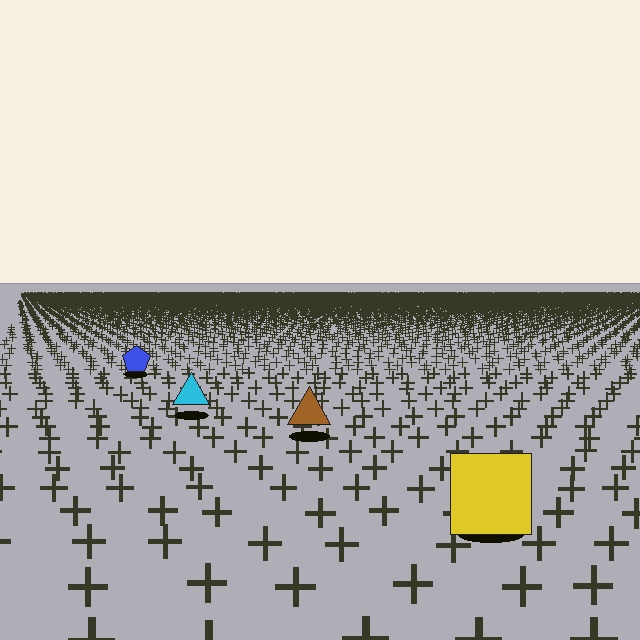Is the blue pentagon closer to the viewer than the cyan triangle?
No. The cyan triangle is closer — you can tell from the texture gradient: the ground texture is coarser near it.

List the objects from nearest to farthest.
From nearest to farthest: the yellow square, the brown triangle, the cyan triangle, the blue pentagon.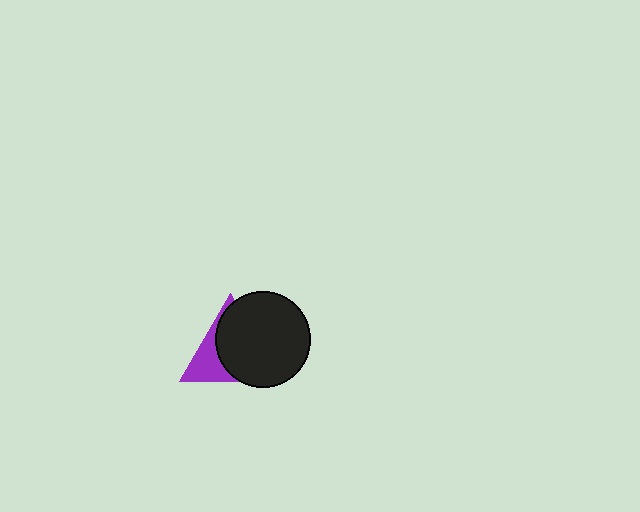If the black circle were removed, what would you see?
You would see the complete purple triangle.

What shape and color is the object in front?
The object in front is a black circle.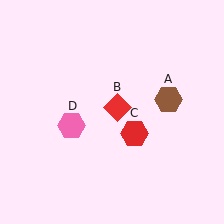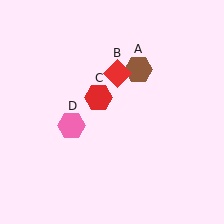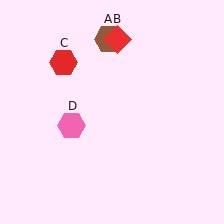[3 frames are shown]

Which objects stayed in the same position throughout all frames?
Pink hexagon (object D) remained stationary.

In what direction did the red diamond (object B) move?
The red diamond (object B) moved up.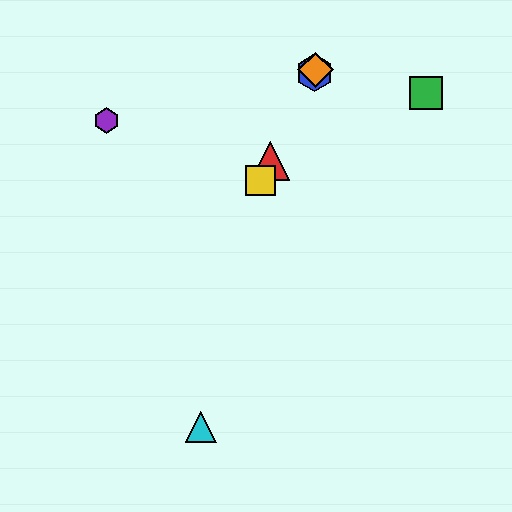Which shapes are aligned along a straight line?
The red triangle, the blue hexagon, the yellow square, the orange diamond are aligned along a straight line.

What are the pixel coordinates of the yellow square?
The yellow square is at (261, 180).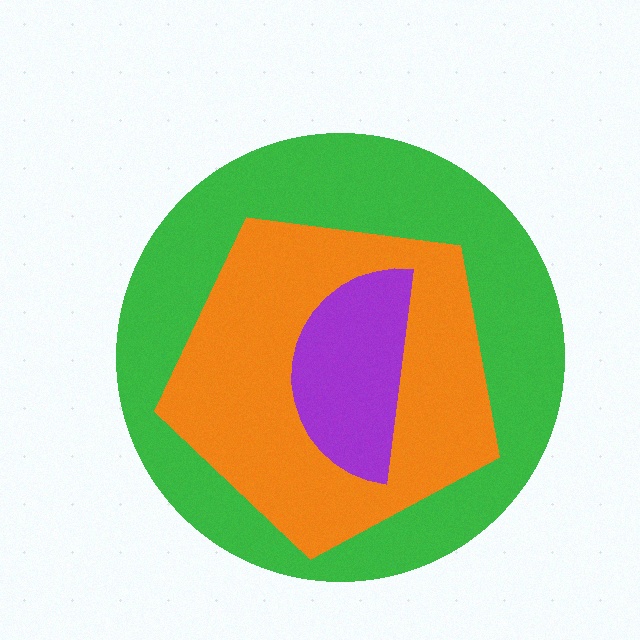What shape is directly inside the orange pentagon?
The purple semicircle.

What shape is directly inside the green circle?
The orange pentagon.